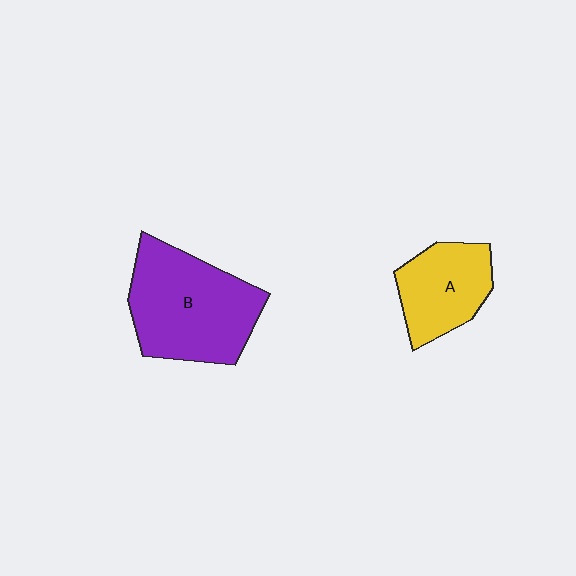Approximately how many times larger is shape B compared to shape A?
Approximately 1.7 times.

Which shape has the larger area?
Shape B (purple).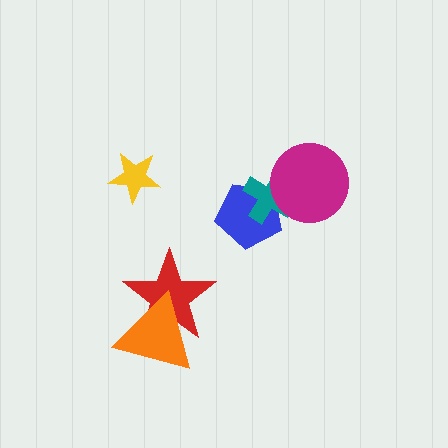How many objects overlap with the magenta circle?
1 object overlaps with the magenta circle.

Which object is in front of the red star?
The orange triangle is in front of the red star.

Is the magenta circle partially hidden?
No, no other shape covers it.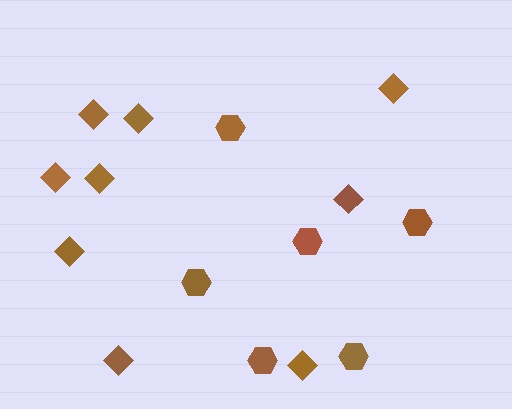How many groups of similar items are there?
There are 2 groups: one group of diamonds (9) and one group of hexagons (6).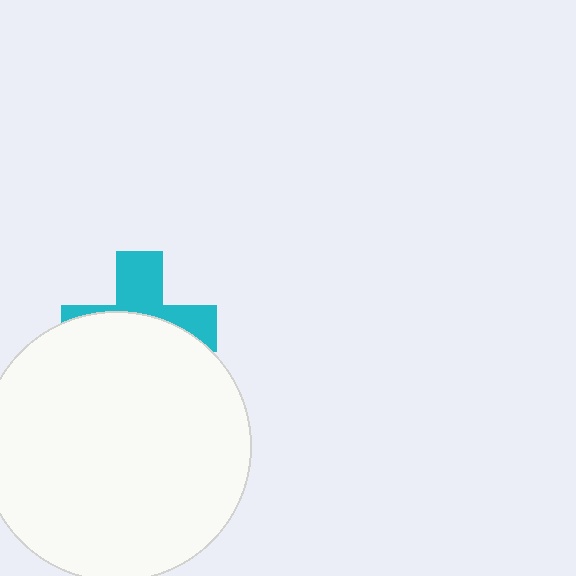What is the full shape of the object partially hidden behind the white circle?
The partially hidden object is a cyan cross.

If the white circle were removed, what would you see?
You would see the complete cyan cross.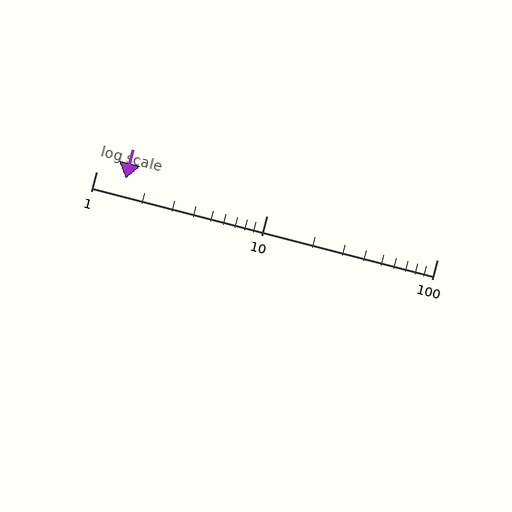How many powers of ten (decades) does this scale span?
The scale spans 2 decades, from 1 to 100.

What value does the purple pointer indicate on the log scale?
The pointer indicates approximately 1.5.